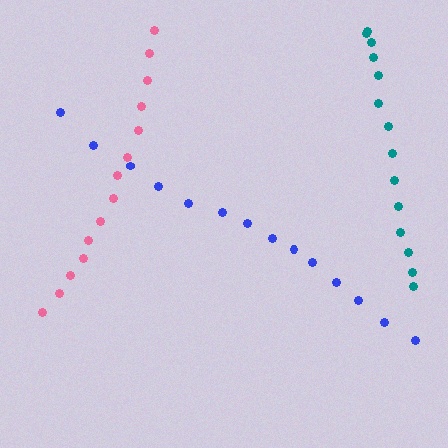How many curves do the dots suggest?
There are 3 distinct paths.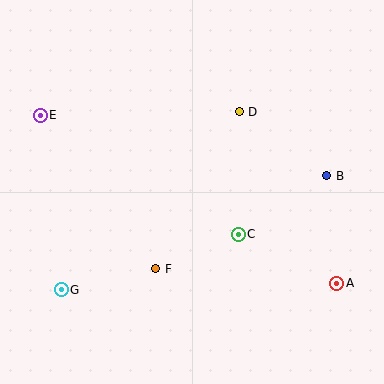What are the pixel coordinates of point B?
Point B is at (327, 176).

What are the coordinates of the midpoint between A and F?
The midpoint between A and F is at (246, 276).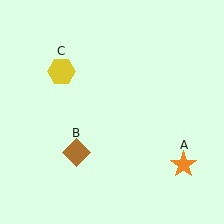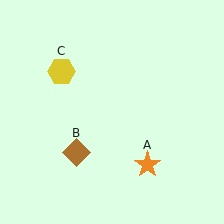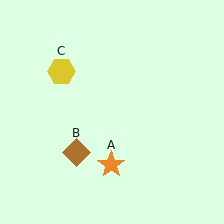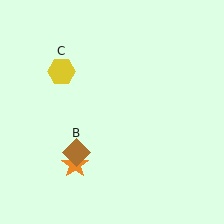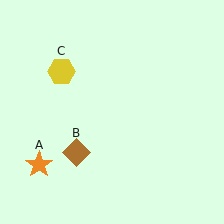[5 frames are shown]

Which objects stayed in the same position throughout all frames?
Brown diamond (object B) and yellow hexagon (object C) remained stationary.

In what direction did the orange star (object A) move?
The orange star (object A) moved left.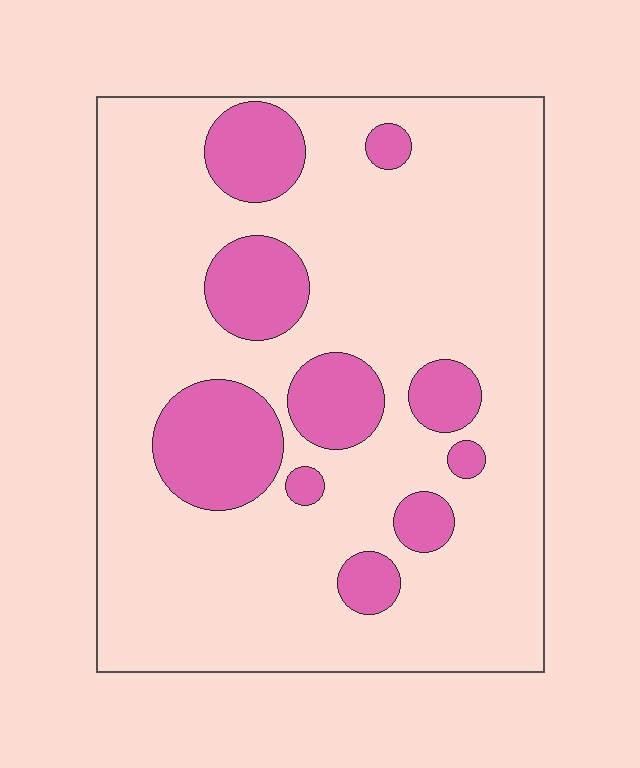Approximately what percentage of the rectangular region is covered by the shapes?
Approximately 20%.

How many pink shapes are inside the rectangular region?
10.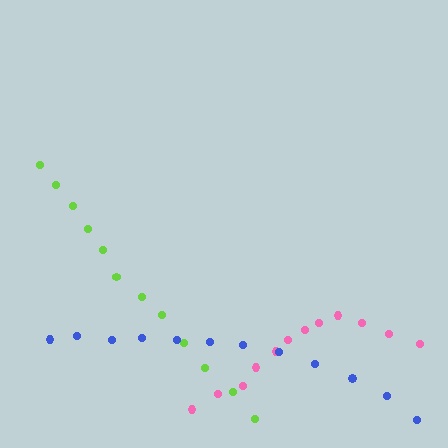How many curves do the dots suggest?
There are 3 distinct paths.